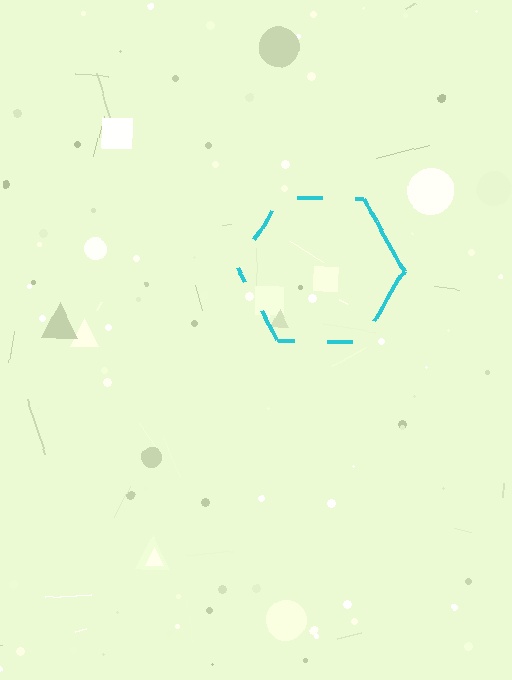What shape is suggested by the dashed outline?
The dashed outline suggests a hexagon.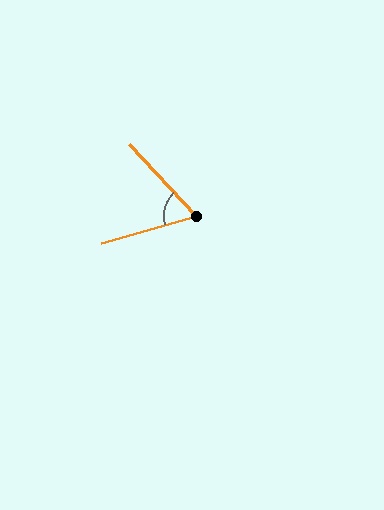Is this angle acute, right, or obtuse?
It is acute.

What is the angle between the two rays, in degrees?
Approximately 63 degrees.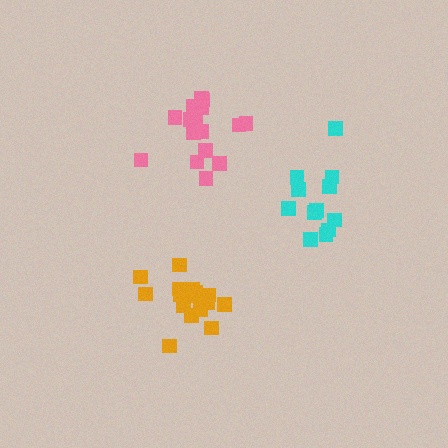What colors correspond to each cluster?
The clusters are colored: cyan, orange, pink.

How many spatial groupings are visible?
There are 3 spatial groupings.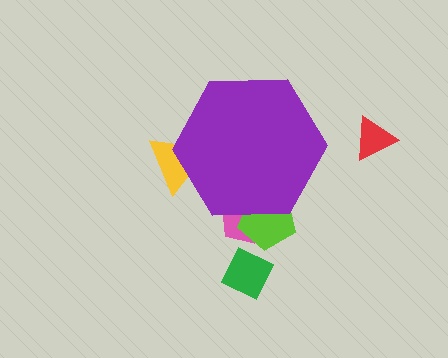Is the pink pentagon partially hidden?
Yes, the pink pentagon is partially hidden behind the purple hexagon.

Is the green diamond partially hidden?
No, the green diamond is fully visible.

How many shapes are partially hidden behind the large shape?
3 shapes are partially hidden.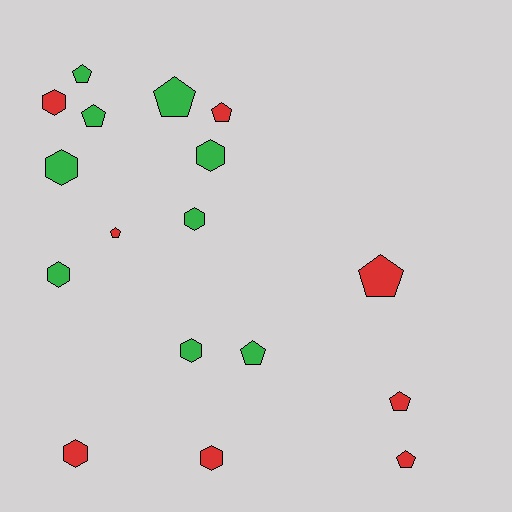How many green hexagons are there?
There are 5 green hexagons.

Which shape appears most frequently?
Pentagon, with 9 objects.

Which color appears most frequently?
Green, with 9 objects.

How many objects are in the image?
There are 17 objects.